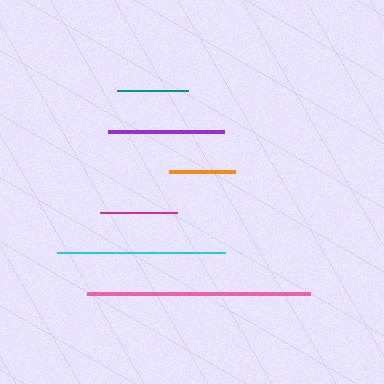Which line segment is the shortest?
The orange line is the shortest at approximately 66 pixels.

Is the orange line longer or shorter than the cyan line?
The cyan line is longer than the orange line.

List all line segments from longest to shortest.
From longest to shortest: pink, cyan, purple, magenta, teal, orange.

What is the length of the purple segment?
The purple segment is approximately 115 pixels long.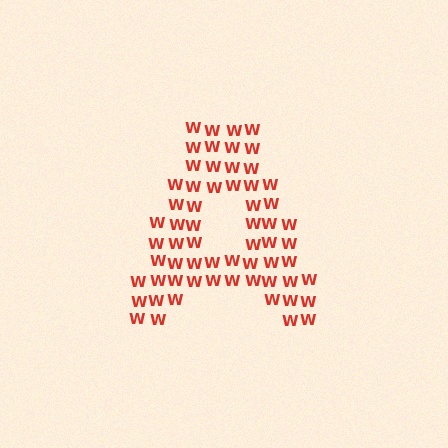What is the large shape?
The large shape is the letter A.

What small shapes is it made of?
It is made of small letter W's.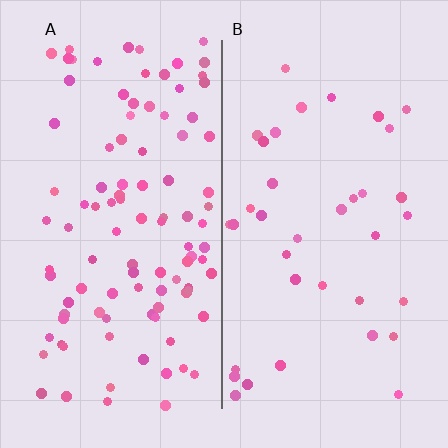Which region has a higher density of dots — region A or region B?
A (the left).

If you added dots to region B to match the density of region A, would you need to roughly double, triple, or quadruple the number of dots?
Approximately triple.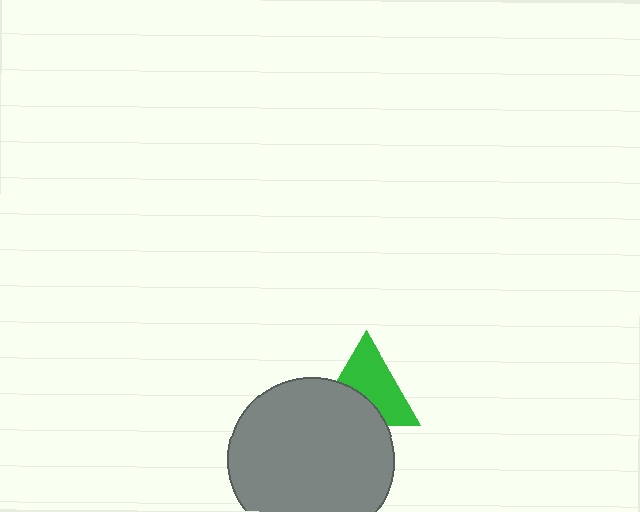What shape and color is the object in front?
The object in front is a gray circle.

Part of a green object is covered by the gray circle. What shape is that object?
It is a triangle.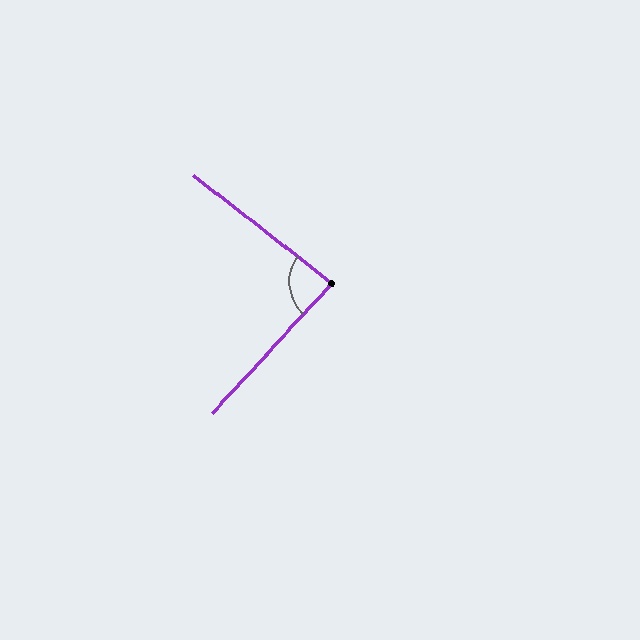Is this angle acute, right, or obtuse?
It is approximately a right angle.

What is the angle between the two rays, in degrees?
Approximately 85 degrees.